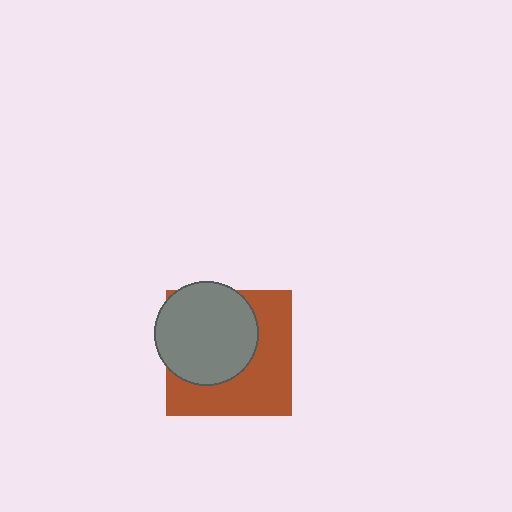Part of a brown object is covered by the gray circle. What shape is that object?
It is a square.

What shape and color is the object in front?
The object in front is a gray circle.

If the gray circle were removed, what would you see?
You would see the complete brown square.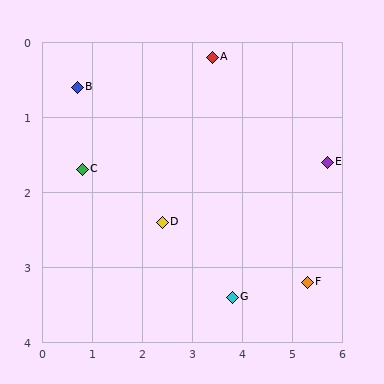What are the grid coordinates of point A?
Point A is at approximately (3.4, 0.2).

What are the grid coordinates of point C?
Point C is at approximately (0.8, 1.7).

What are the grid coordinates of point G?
Point G is at approximately (3.8, 3.4).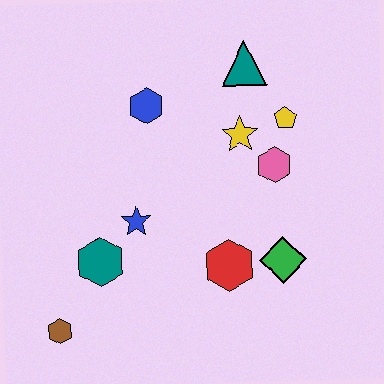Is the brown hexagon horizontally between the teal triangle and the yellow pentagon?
No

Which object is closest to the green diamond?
The red hexagon is closest to the green diamond.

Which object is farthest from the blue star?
The teal triangle is farthest from the blue star.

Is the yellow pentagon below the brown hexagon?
No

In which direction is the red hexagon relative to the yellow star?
The red hexagon is below the yellow star.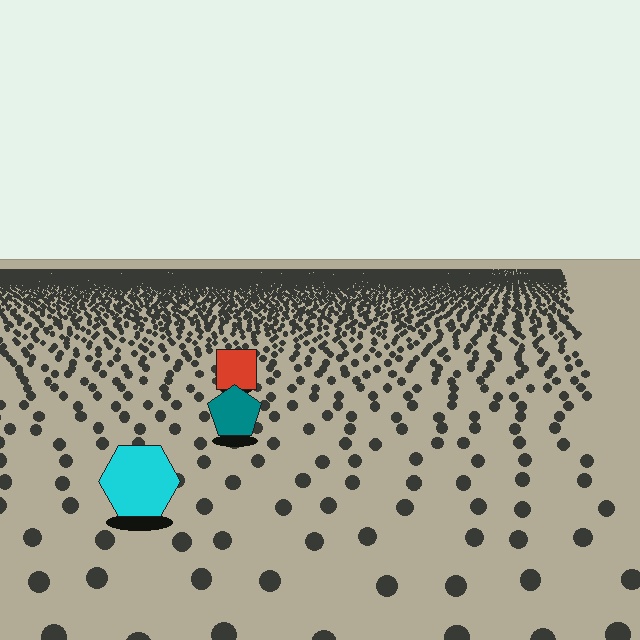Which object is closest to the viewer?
The cyan hexagon is closest. The texture marks near it are larger and more spread out.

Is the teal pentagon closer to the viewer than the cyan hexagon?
No. The cyan hexagon is closer — you can tell from the texture gradient: the ground texture is coarser near it.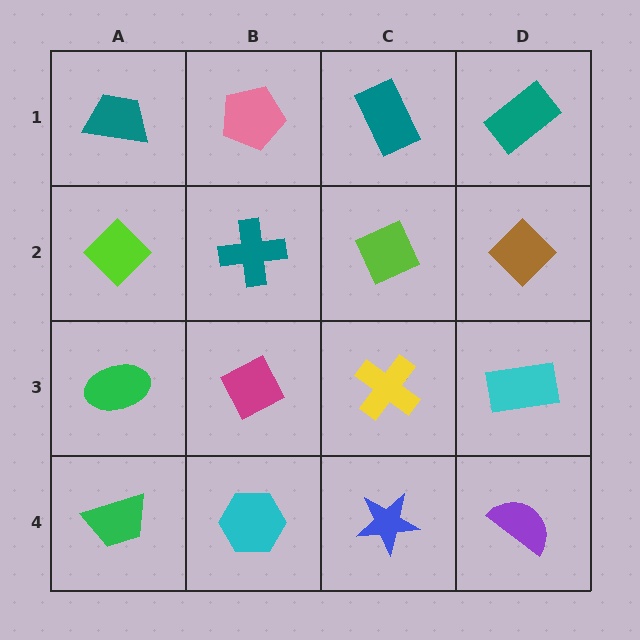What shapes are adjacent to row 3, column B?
A teal cross (row 2, column B), a cyan hexagon (row 4, column B), a green ellipse (row 3, column A), a yellow cross (row 3, column C).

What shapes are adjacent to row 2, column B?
A pink pentagon (row 1, column B), a magenta diamond (row 3, column B), a lime diamond (row 2, column A), a lime diamond (row 2, column C).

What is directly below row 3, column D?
A purple semicircle.